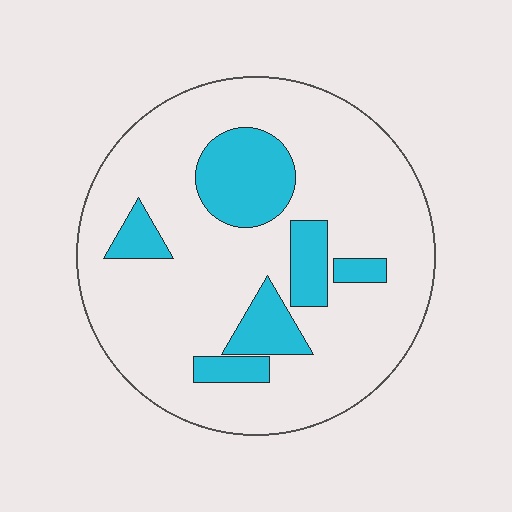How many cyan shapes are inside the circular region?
6.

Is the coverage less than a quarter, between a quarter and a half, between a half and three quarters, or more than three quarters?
Less than a quarter.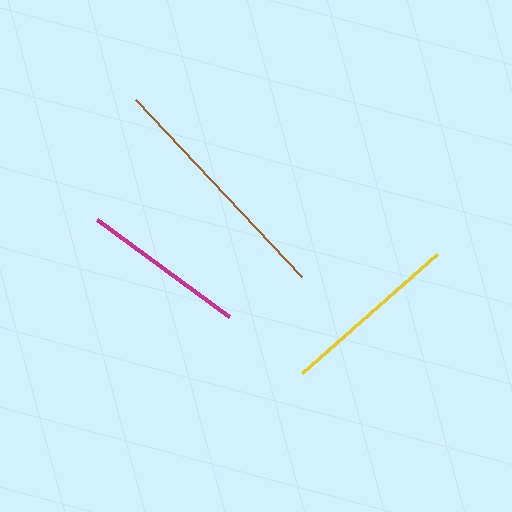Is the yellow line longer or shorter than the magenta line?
The yellow line is longer than the magenta line.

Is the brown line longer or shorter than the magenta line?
The brown line is longer than the magenta line.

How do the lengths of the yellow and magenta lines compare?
The yellow and magenta lines are approximately the same length.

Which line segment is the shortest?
The magenta line is the shortest at approximately 164 pixels.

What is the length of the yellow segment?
The yellow segment is approximately 179 pixels long.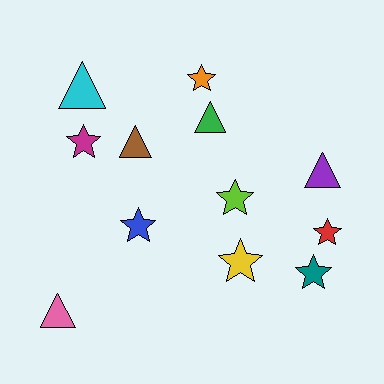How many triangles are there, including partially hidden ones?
There are 5 triangles.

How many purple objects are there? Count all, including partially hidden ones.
There is 1 purple object.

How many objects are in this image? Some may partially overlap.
There are 12 objects.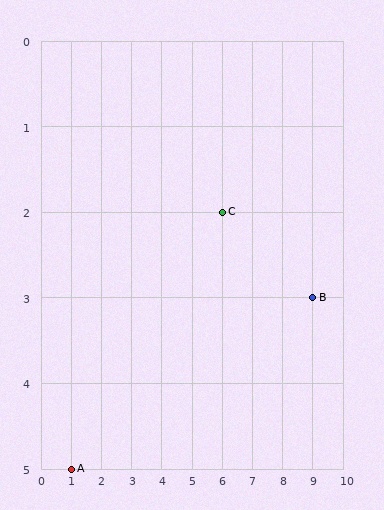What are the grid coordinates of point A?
Point A is at grid coordinates (1, 5).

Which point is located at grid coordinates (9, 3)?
Point B is at (9, 3).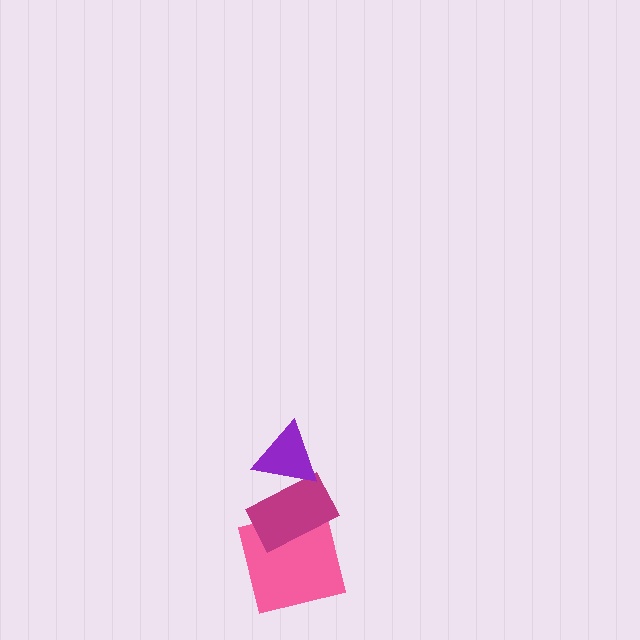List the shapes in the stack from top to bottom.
From top to bottom: the purple triangle, the magenta rectangle, the pink square.